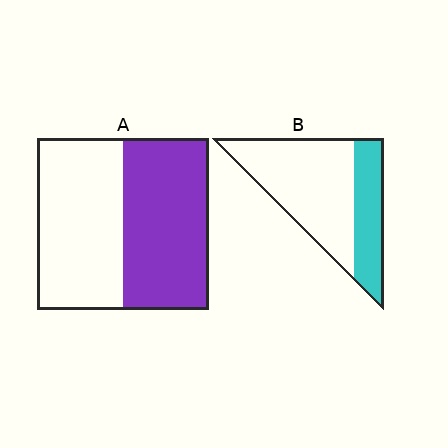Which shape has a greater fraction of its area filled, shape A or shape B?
Shape A.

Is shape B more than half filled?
No.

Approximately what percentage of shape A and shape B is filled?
A is approximately 50% and B is approximately 30%.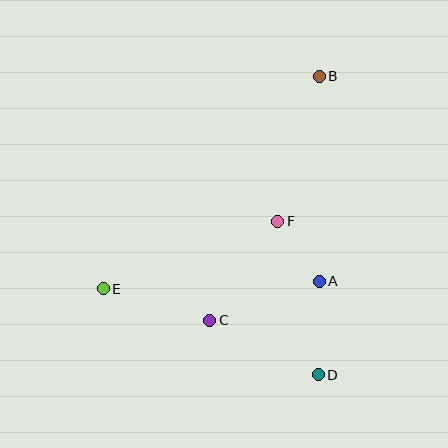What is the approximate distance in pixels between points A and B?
The distance between A and B is approximately 205 pixels.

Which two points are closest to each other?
Points A and F are closest to each other.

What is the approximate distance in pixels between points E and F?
The distance between E and F is approximately 187 pixels.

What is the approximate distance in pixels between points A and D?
The distance between A and D is approximately 94 pixels.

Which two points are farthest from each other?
Points B and E are farthest from each other.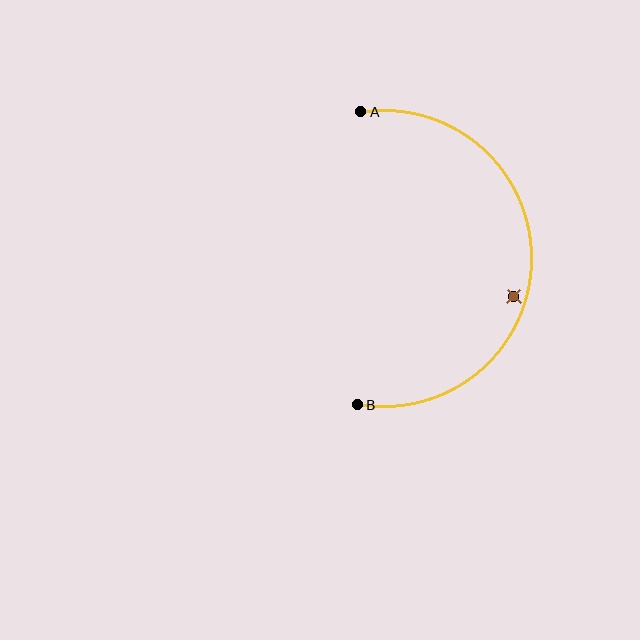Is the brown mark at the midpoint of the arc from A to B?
No — the brown mark does not lie on the arc at all. It sits slightly inside the curve.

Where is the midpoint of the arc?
The arc midpoint is the point on the curve farthest from the straight line joining A and B. It sits to the right of that line.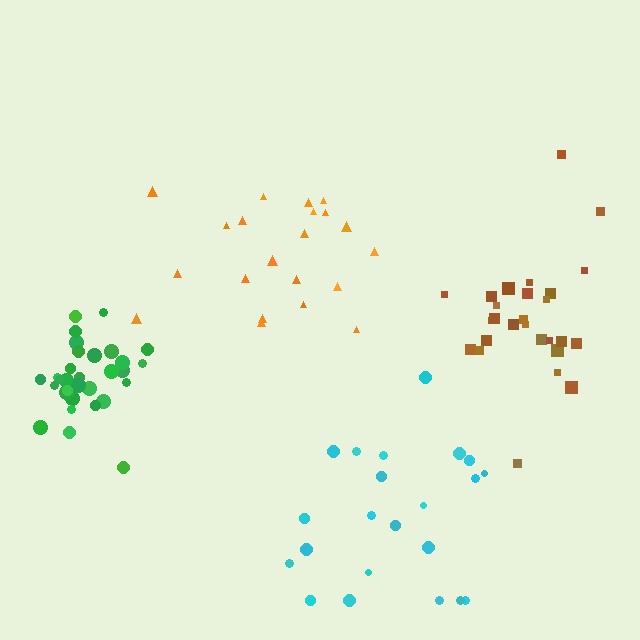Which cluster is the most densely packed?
Green.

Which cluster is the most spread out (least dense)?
Cyan.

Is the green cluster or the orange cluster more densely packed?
Green.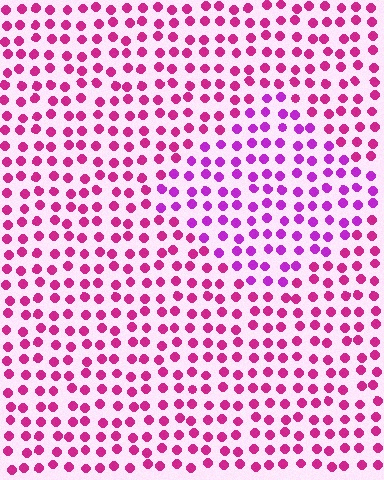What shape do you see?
I see a diamond.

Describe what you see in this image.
The image is filled with small magenta elements in a uniform arrangement. A diamond-shaped region is visible where the elements are tinted to a slightly different hue, forming a subtle color boundary.